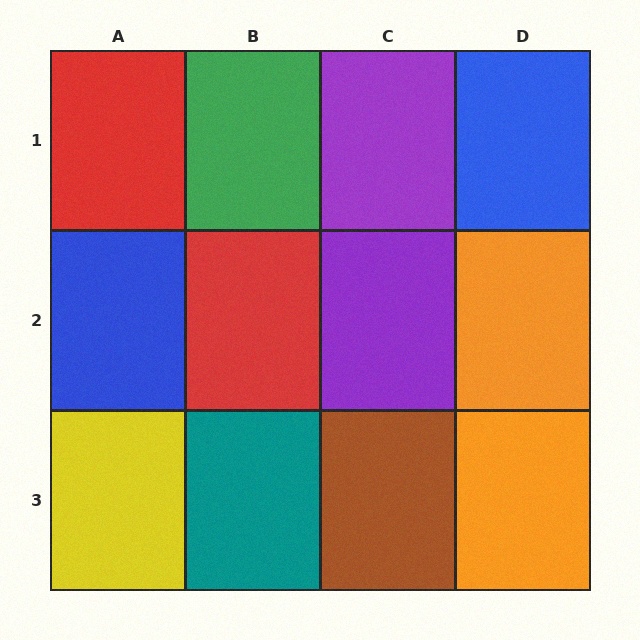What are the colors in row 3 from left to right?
Yellow, teal, brown, orange.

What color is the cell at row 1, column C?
Purple.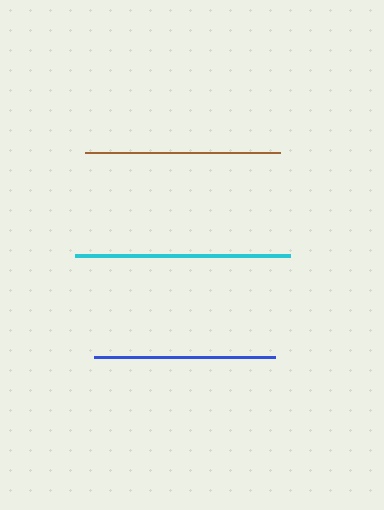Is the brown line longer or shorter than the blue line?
The brown line is longer than the blue line.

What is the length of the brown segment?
The brown segment is approximately 195 pixels long.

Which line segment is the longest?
The cyan line is the longest at approximately 214 pixels.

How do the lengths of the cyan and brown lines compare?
The cyan and brown lines are approximately the same length.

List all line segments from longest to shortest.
From longest to shortest: cyan, brown, blue.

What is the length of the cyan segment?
The cyan segment is approximately 214 pixels long.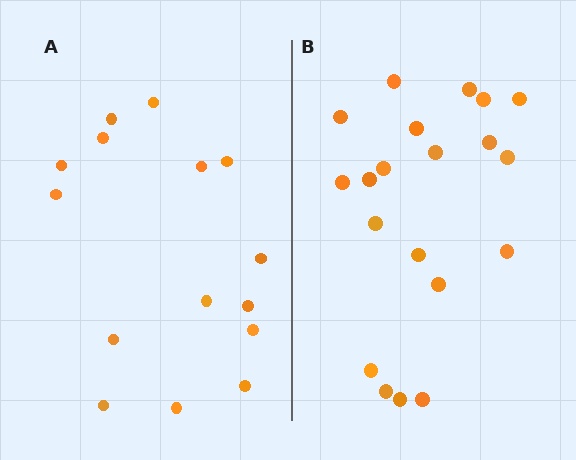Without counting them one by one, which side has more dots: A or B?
Region B (the right region) has more dots.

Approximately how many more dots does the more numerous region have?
Region B has about 5 more dots than region A.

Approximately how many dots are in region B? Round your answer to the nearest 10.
About 20 dots.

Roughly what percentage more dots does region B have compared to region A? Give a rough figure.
About 35% more.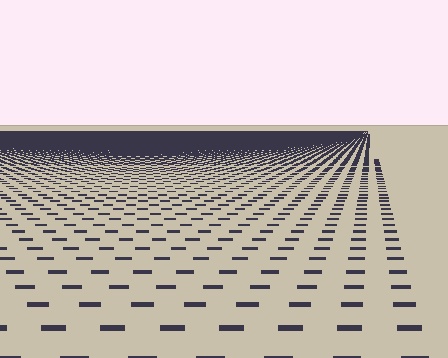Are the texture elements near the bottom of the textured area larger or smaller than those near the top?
Larger. Near the bottom, elements are closer to the viewer and appear at a bigger on-screen size.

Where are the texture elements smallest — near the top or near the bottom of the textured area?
Near the top.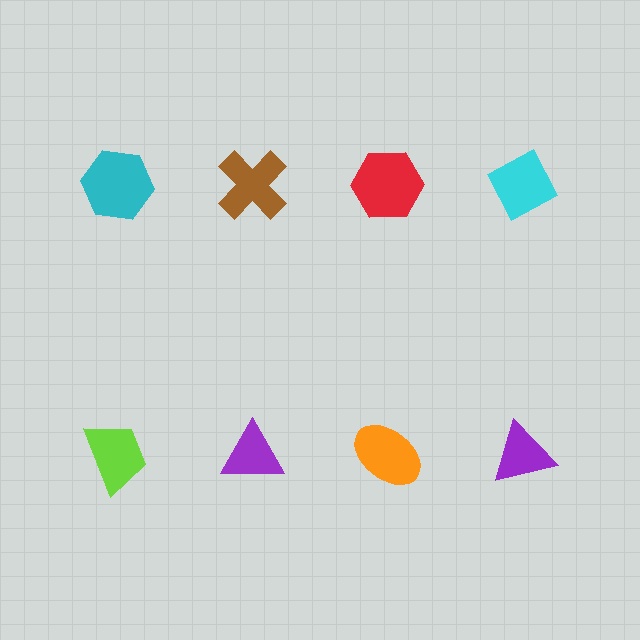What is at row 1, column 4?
A cyan diamond.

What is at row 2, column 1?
A lime trapezoid.